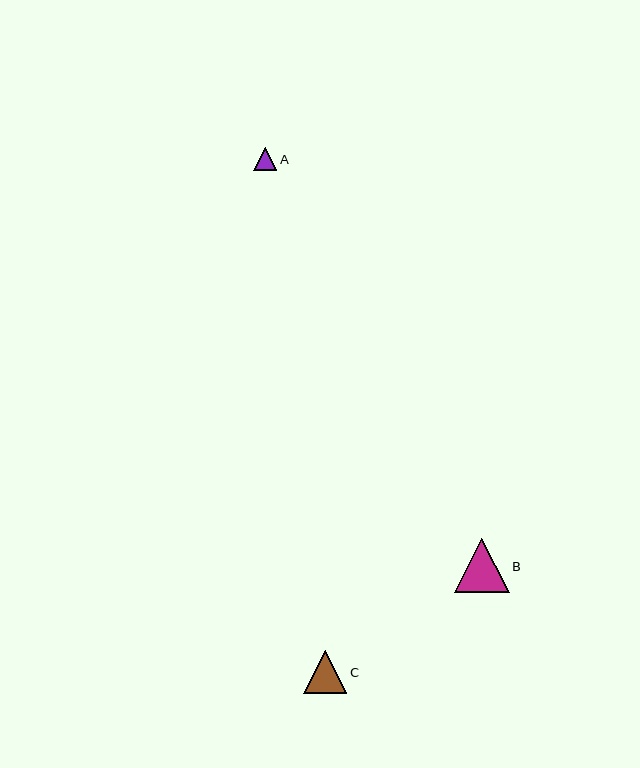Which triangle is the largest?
Triangle B is the largest with a size of approximately 54 pixels.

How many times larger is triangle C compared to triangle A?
Triangle C is approximately 1.9 times the size of triangle A.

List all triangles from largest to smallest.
From largest to smallest: B, C, A.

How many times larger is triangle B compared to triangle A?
Triangle B is approximately 2.3 times the size of triangle A.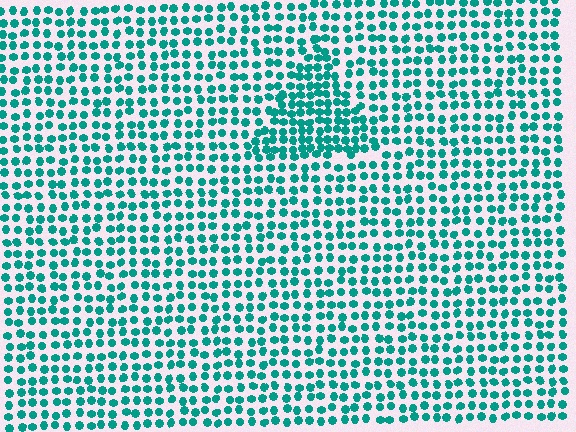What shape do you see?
I see a triangle.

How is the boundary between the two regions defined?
The boundary is defined by a change in element density (approximately 1.6x ratio). All elements are the same color, size, and shape.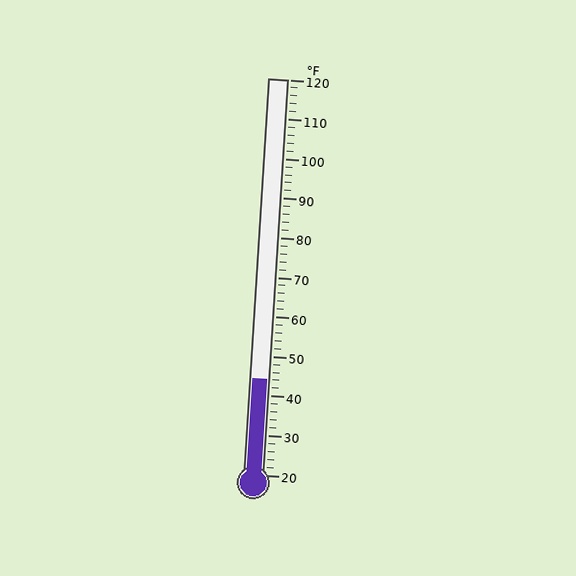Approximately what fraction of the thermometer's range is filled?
The thermometer is filled to approximately 25% of its range.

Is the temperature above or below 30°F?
The temperature is above 30°F.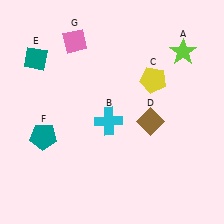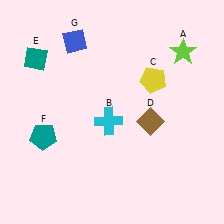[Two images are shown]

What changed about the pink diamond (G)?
In Image 1, G is pink. In Image 2, it changed to blue.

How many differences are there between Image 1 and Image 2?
There is 1 difference between the two images.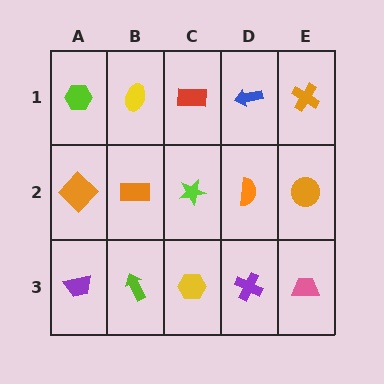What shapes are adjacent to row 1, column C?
A lime star (row 2, column C), a yellow ellipse (row 1, column B), a blue arrow (row 1, column D).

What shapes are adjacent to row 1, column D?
An orange semicircle (row 2, column D), a red rectangle (row 1, column C), an orange cross (row 1, column E).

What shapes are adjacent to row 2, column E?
An orange cross (row 1, column E), a pink trapezoid (row 3, column E), an orange semicircle (row 2, column D).